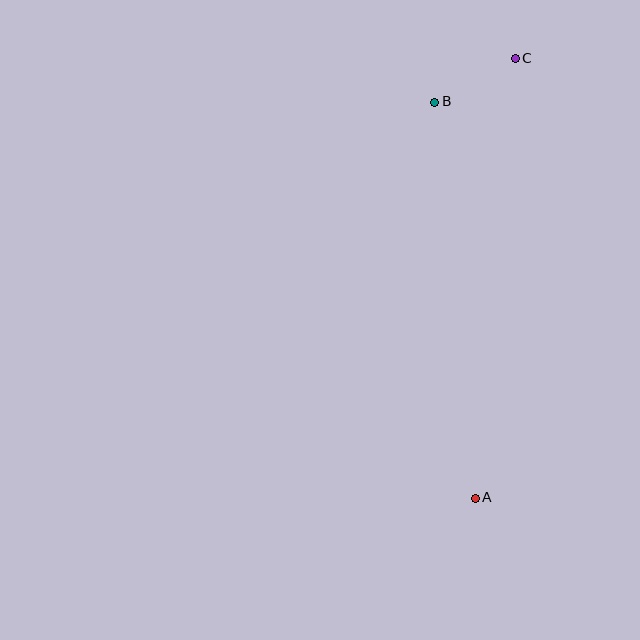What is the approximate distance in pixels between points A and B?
The distance between A and B is approximately 398 pixels.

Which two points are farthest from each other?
Points A and C are farthest from each other.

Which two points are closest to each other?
Points B and C are closest to each other.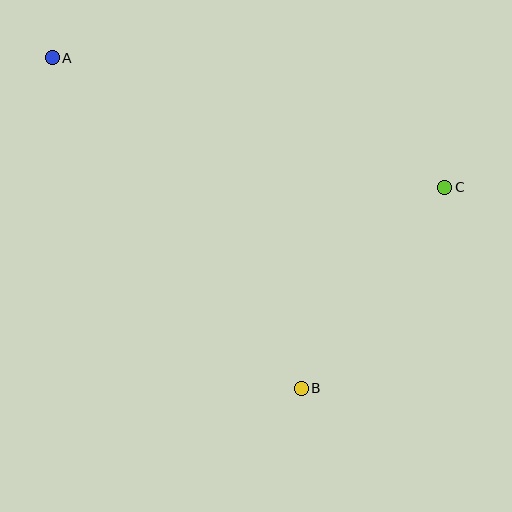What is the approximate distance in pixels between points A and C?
The distance between A and C is approximately 414 pixels.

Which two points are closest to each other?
Points B and C are closest to each other.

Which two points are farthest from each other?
Points A and B are farthest from each other.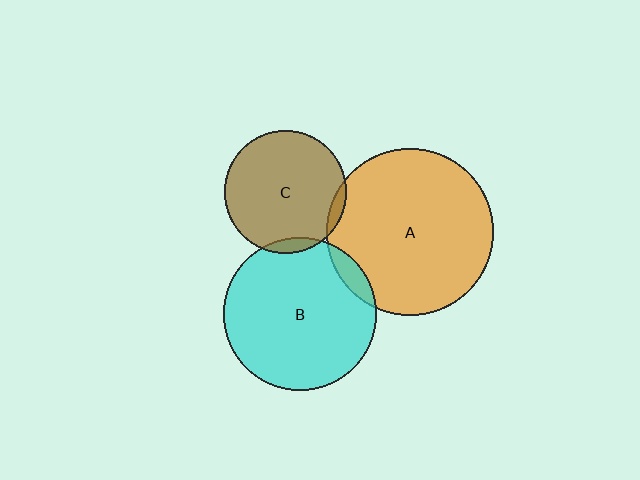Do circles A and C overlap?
Yes.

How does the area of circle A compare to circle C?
Approximately 1.9 times.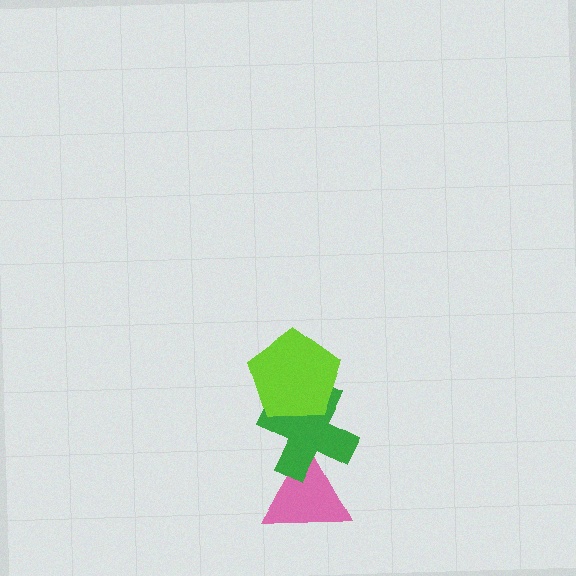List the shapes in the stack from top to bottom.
From top to bottom: the lime pentagon, the green cross, the pink triangle.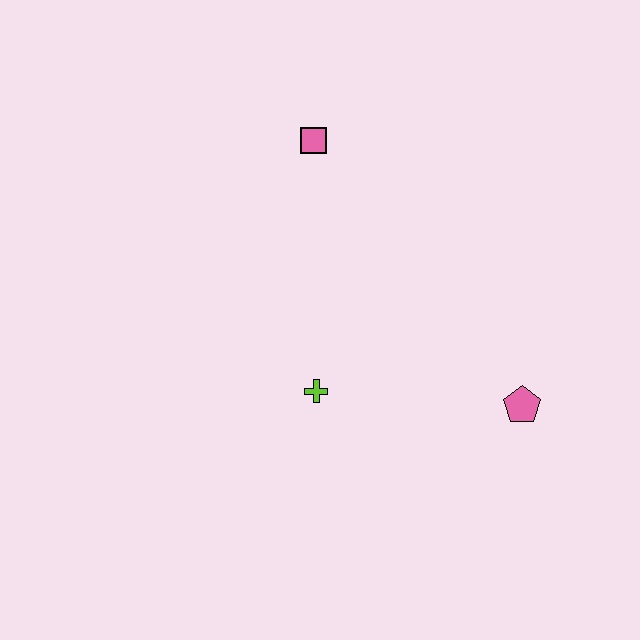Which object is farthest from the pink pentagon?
The pink square is farthest from the pink pentagon.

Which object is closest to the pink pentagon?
The lime cross is closest to the pink pentagon.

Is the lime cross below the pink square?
Yes